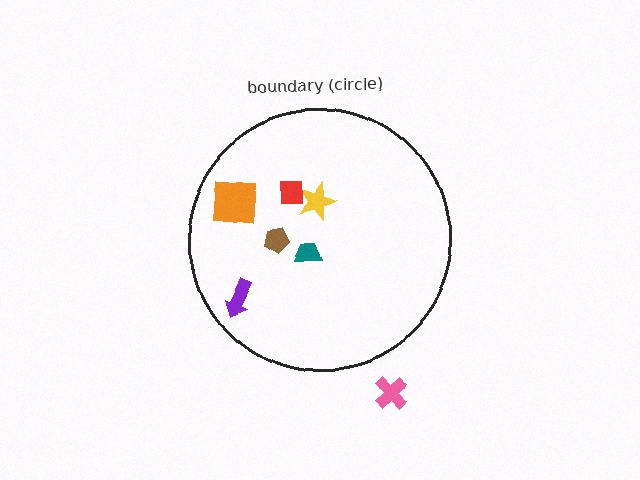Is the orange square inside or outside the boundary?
Inside.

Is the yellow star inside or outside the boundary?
Inside.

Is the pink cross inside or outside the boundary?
Outside.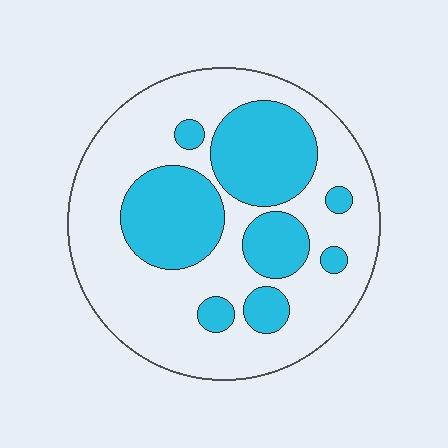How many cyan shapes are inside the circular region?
8.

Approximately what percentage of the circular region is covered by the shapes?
Approximately 35%.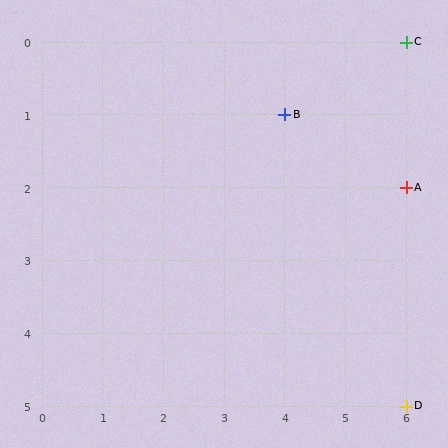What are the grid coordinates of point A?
Point A is at grid coordinates (6, 2).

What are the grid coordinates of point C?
Point C is at grid coordinates (6, 0).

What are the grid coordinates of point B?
Point B is at grid coordinates (4, 1).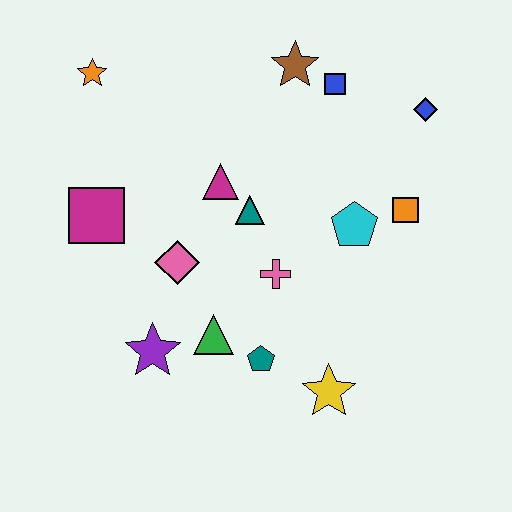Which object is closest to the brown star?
The blue square is closest to the brown star.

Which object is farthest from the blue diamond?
The purple star is farthest from the blue diamond.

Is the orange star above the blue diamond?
Yes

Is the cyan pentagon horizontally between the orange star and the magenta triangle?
No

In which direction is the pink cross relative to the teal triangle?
The pink cross is below the teal triangle.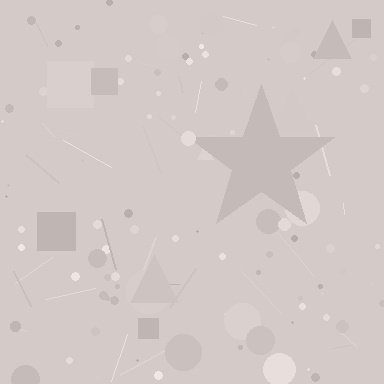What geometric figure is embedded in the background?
A star is embedded in the background.